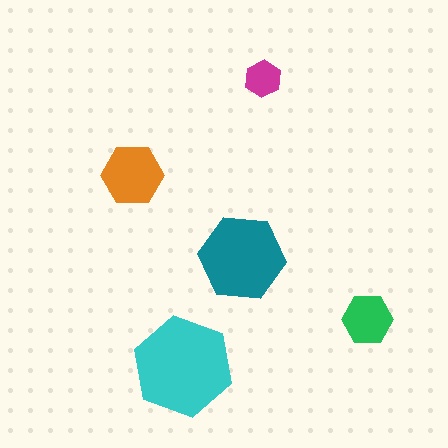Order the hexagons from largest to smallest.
the cyan one, the teal one, the orange one, the green one, the magenta one.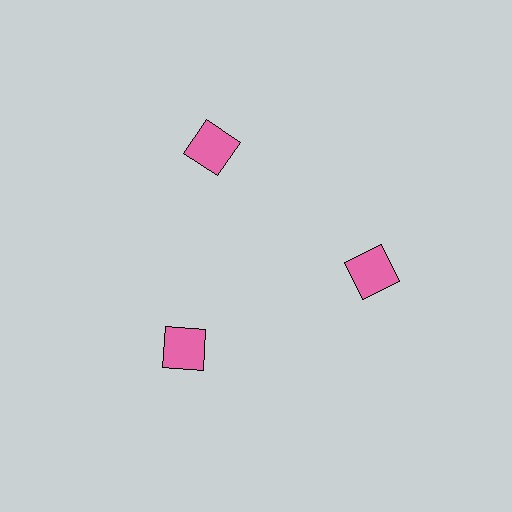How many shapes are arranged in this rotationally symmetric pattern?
There are 3 shapes, arranged in 3 groups of 1.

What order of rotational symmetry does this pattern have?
This pattern has 3-fold rotational symmetry.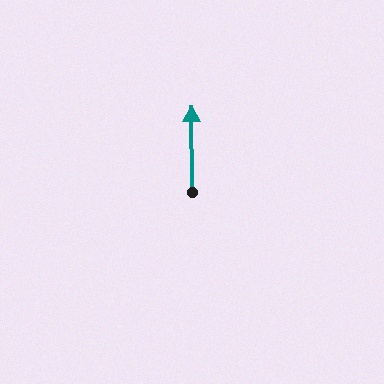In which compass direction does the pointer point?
North.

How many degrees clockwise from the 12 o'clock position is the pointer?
Approximately 360 degrees.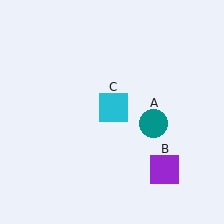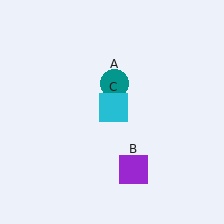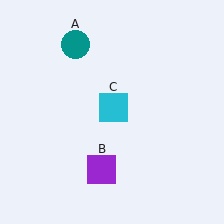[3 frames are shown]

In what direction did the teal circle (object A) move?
The teal circle (object A) moved up and to the left.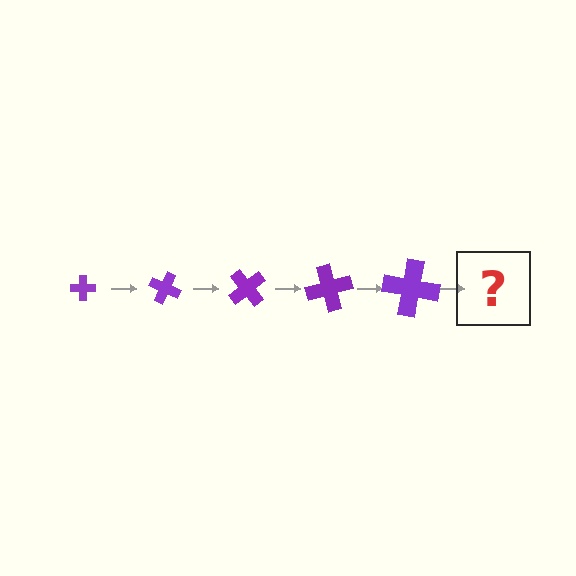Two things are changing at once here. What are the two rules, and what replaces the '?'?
The two rules are that the cross grows larger each step and it rotates 25 degrees each step. The '?' should be a cross, larger than the previous one and rotated 125 degrees from the start.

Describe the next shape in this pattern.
It should be a cross, larger than the previous one and rotated 125 degrees from the start.